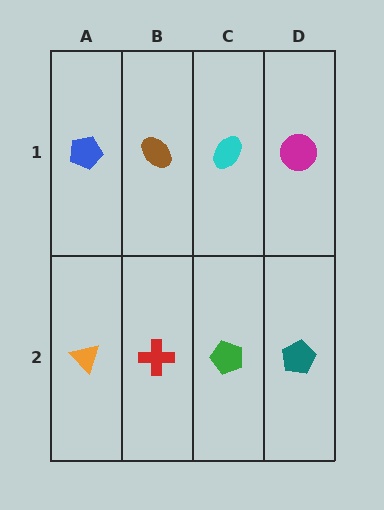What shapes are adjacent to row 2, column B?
A brown ellipse (row 1, column B), an orange triangle (row 2, column A), a green pentagon (row 2, column C).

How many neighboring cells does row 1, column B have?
3.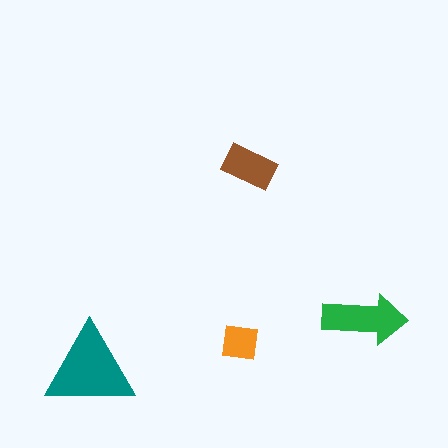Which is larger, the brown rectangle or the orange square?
The brown rectangle.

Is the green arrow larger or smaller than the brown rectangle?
Larger.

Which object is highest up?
The brown rectangle is topmost.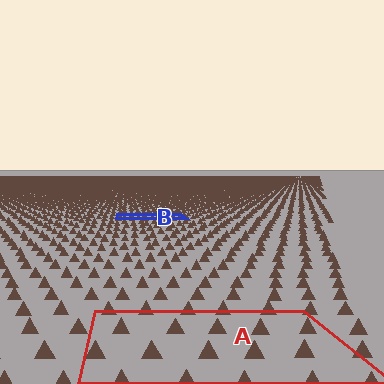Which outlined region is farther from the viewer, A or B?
Region B is farther from the viewer — the texture elements inside it appear smaller and more densely packed.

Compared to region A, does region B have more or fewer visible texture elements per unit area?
Region B has more texture elements per unit area — they are packed more densely because it is farther away.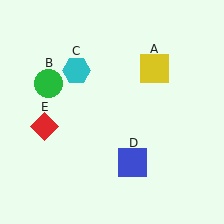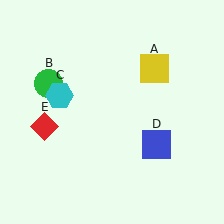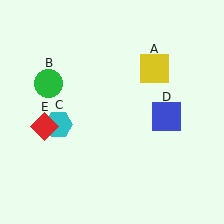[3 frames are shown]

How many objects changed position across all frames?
2 objects changed position: cyan hexagon (object C), blue square (object D).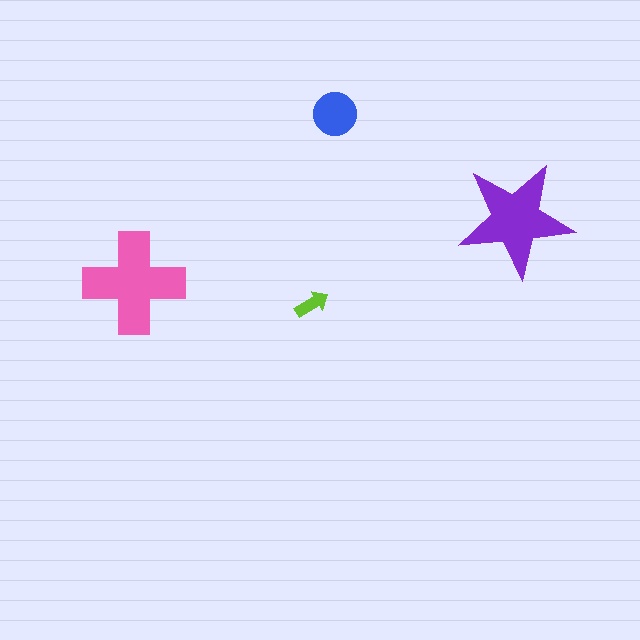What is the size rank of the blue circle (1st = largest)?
3rd.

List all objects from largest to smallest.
The pink cross, the purple star, the blue circle, the lime arrow.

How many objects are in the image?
There are 4 objects in the image.